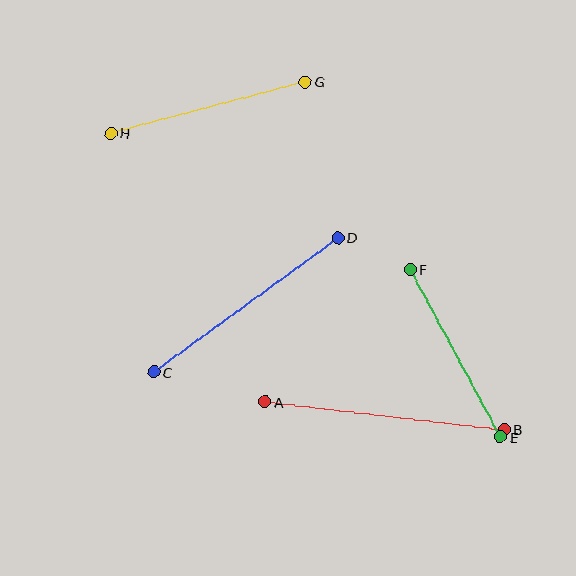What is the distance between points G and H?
The distance is approximately 201 pixels.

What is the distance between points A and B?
The distance is approximately 241 pixels.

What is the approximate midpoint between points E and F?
The midpoint is at approximately (455, 353) pixels.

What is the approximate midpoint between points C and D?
The midpoint is at approximately (246, 305) pixels.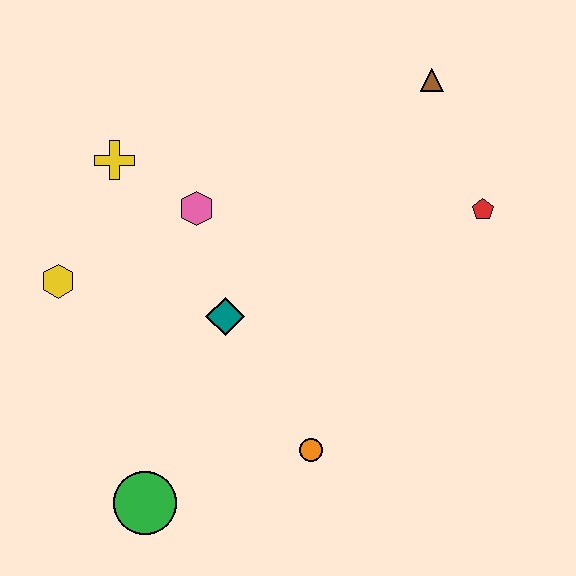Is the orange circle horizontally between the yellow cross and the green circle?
No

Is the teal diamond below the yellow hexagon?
Yes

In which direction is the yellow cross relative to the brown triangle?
The yellow cross is to the left of the brown triangle.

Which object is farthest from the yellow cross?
The red pentagon is farthest from the yellow cross.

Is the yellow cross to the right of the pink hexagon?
No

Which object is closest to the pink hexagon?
The yellow cross is closest to the pink hexagon.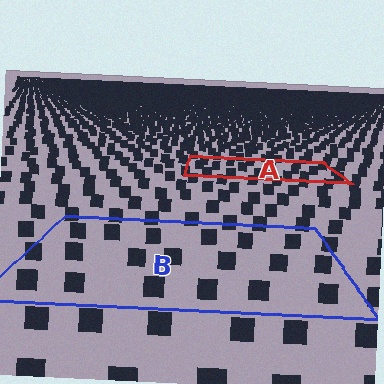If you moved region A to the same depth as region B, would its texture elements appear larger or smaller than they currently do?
They would appear larger. At a closer depth, the same texture elements are projected at a bigger on-screen size.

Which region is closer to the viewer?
Region B is closer. The texture elements there are larger and more spread out.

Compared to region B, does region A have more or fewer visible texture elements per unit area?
Region A has more texture elements per unit area — they are packed more densely because it is farther away.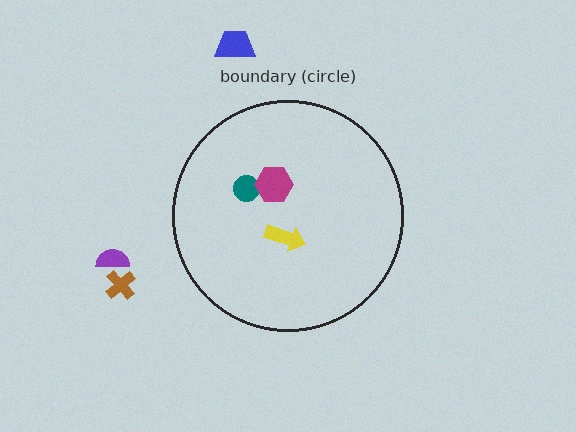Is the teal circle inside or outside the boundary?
Inside.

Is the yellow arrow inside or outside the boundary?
Inside.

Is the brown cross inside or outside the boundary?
Outside.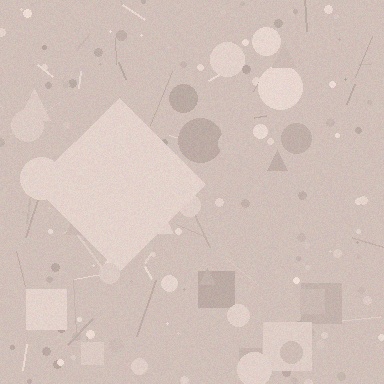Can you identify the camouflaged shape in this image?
The camouflaged shape is a diamond.